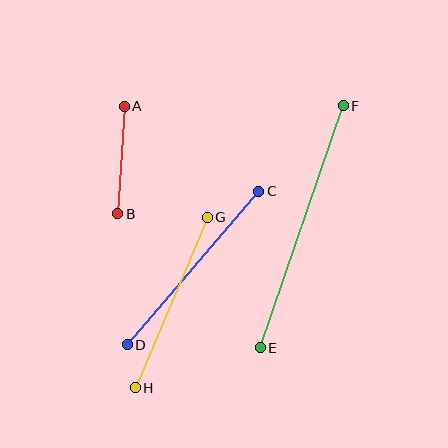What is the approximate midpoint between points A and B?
The midpoint is at approximately (121, 160) pixels.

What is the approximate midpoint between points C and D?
The midpoint is at approximately (193, 268) pixels.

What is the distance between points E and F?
The distance is approximately 256 pixels.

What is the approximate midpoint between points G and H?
The midpoint is at approximately (171, 303) pixels.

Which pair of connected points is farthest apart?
Points E and F are farthest apart.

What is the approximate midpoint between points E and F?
The midpoint is at approximately (302, 227) pixels.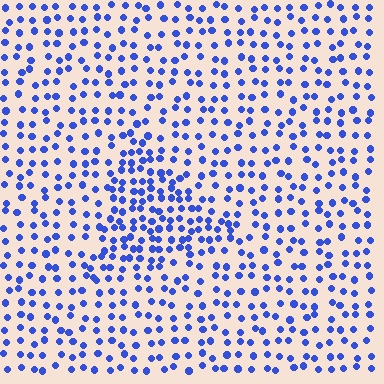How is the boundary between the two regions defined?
The boundary is defined by a change in element density (approximately 1.8x ratio). All elements are the same color, size, and shape.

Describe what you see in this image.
The image contains small blue elements arranged at two different densities. A triangle-shaped region is visible where the elements are more densely packed than the surrounding area.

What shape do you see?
I see a triangle.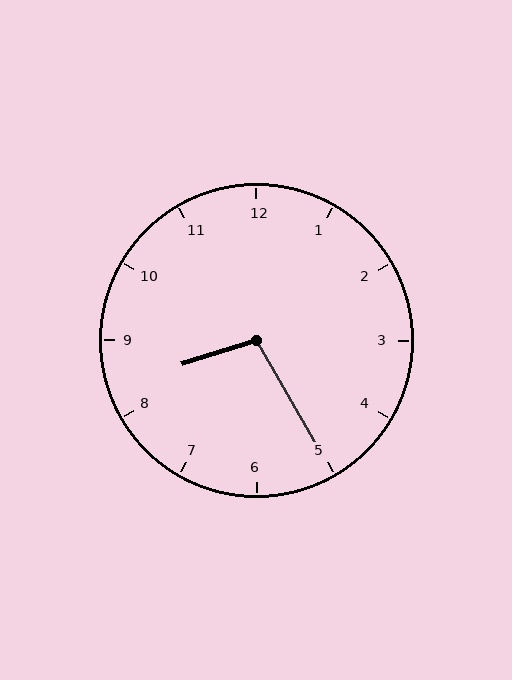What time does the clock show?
8:25.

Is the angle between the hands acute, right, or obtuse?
It is obtuse.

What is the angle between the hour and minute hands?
Approximately 102 degrees.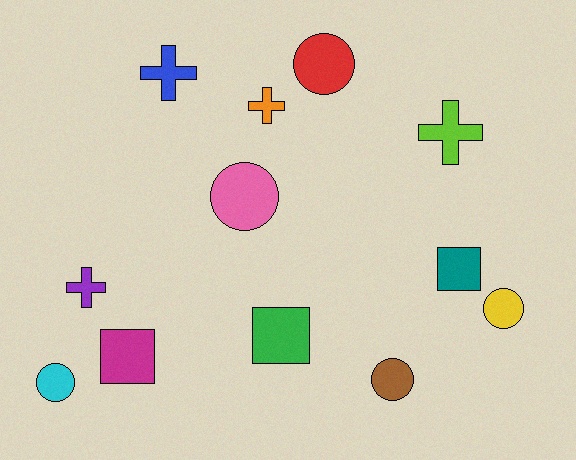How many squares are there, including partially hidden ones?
There are 3 squares.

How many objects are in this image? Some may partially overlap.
There are 12 objects.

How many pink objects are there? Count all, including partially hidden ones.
There is 1 pink object.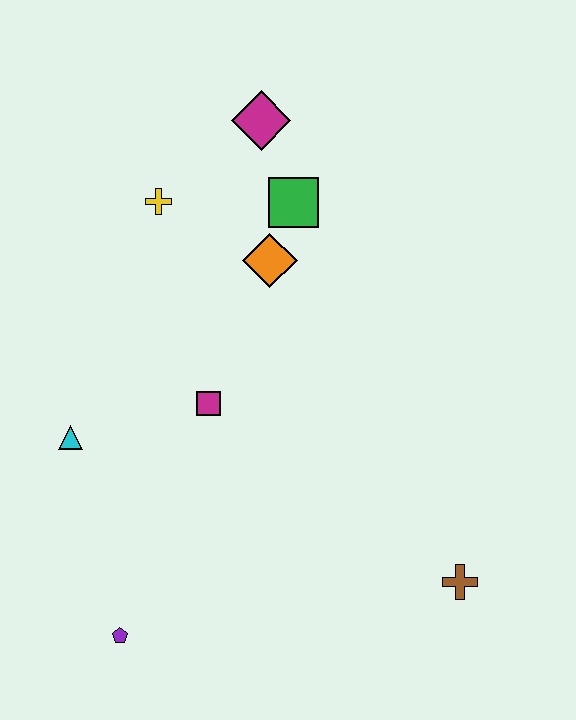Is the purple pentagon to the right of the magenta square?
No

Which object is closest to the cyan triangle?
The magenta square is closest to the cyan triangle.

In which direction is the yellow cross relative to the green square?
The yellow cross is to the left of the green square.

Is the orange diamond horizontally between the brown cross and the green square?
No